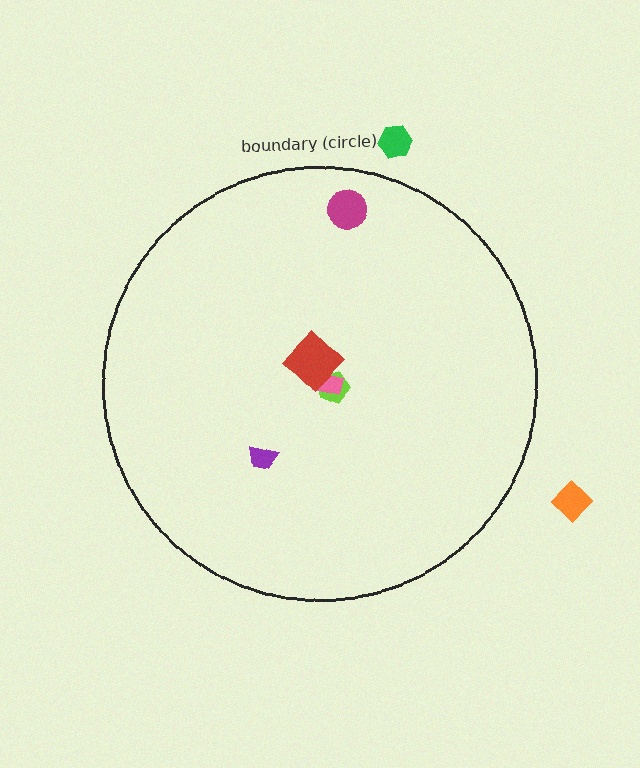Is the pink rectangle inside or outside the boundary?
Inside.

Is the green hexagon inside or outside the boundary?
Outside.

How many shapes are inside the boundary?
5 inside, 2 outside.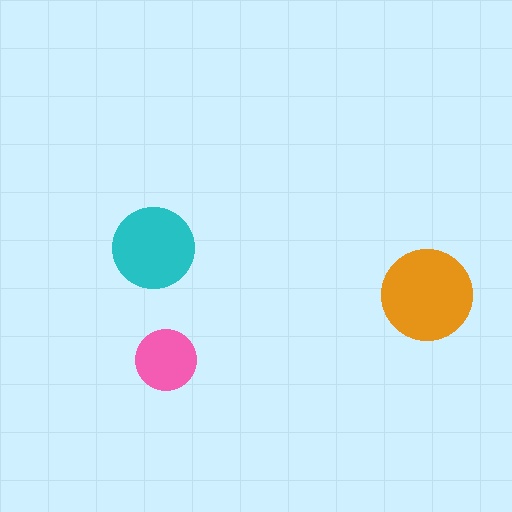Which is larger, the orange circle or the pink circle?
The orange one.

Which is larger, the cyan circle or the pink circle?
The cyan one.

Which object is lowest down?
The pink circle is bottommost.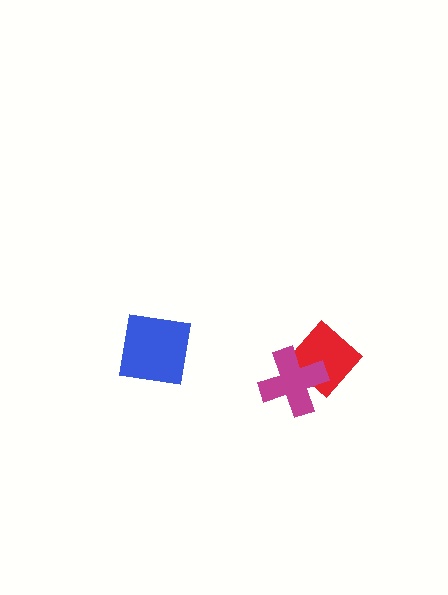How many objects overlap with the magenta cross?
1 object overlaps with the magenta cross.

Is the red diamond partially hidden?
Yes, it is partially covered by another shape.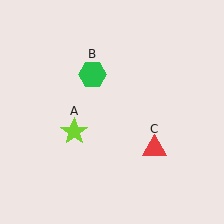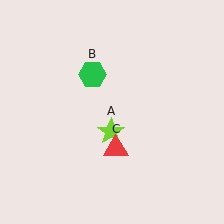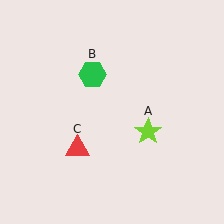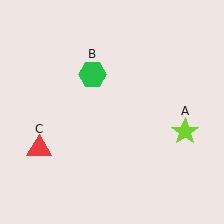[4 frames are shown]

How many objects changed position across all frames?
2 objects changed position: lime star (object A), red triangle (object C).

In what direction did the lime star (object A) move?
The lime star (object A) moved right.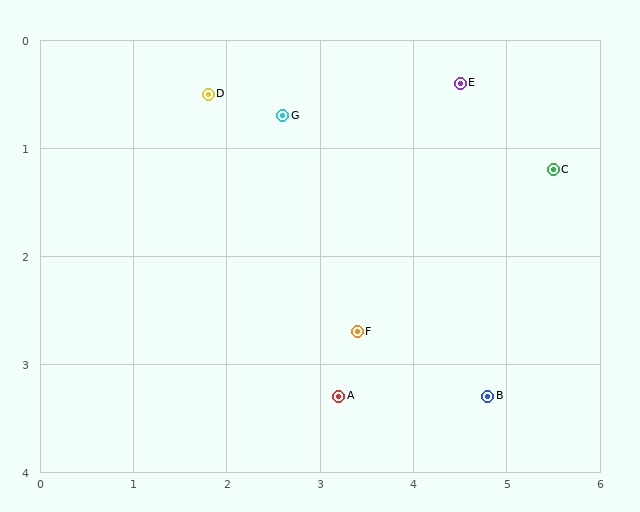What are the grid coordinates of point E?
Point E is at approximately (4.5, 0.4).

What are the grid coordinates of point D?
Point D is at approximately (1.8, 0.5).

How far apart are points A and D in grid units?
Points A and D are about 3.1 grid units apart.